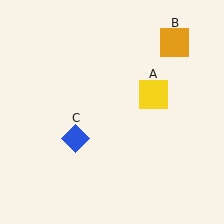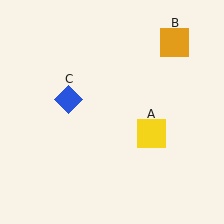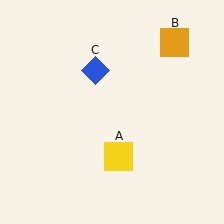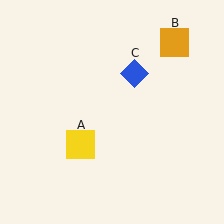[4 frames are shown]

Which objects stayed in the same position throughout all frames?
Orange square (object B) remained stationary.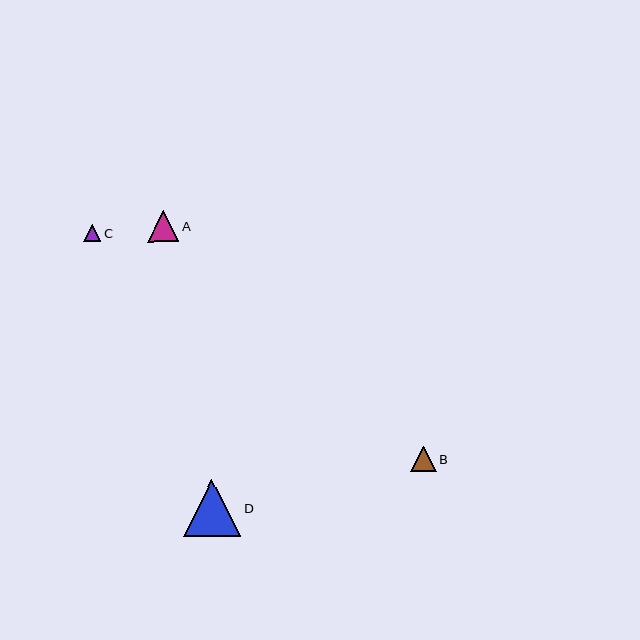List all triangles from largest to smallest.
From largest to smallest: D, A, B, C.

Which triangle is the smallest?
Triangle C is the smallest with a size of approximately 17 pixels.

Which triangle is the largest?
Triangle D is the largest with a size of approximately 57 pixels.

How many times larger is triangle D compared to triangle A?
Triangle D is approximately 1.8 times the size of triangle A.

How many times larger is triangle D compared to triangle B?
Triangle D is approximately 2.2 times the size of triangle B.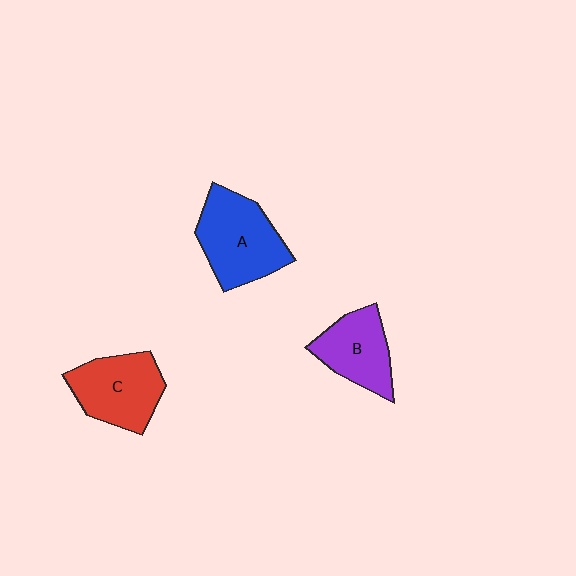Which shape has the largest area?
Shape A (blue).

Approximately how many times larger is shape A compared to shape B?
Approximately 1.3 times.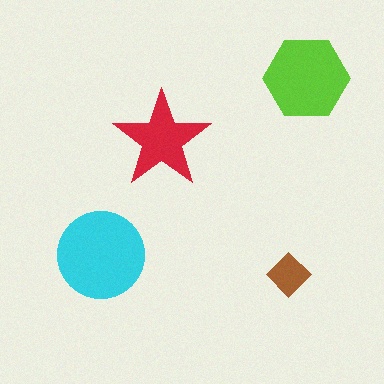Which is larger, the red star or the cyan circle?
The cyan circle.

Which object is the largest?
The cyan circle.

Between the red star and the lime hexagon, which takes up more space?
The lime hexagon.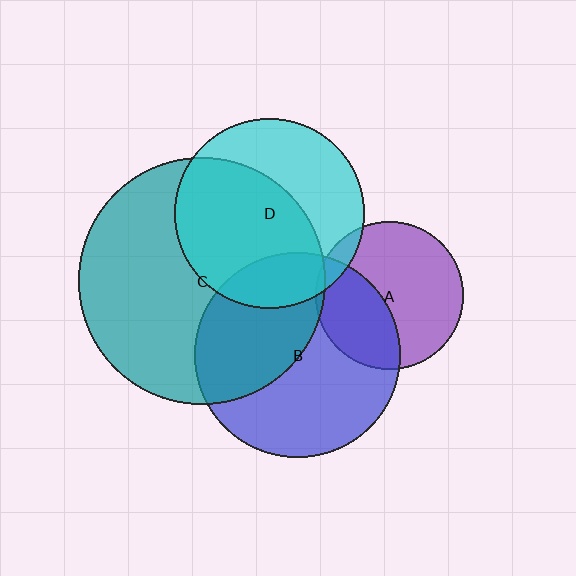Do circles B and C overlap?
Yes.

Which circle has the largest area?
Circle C (teal).